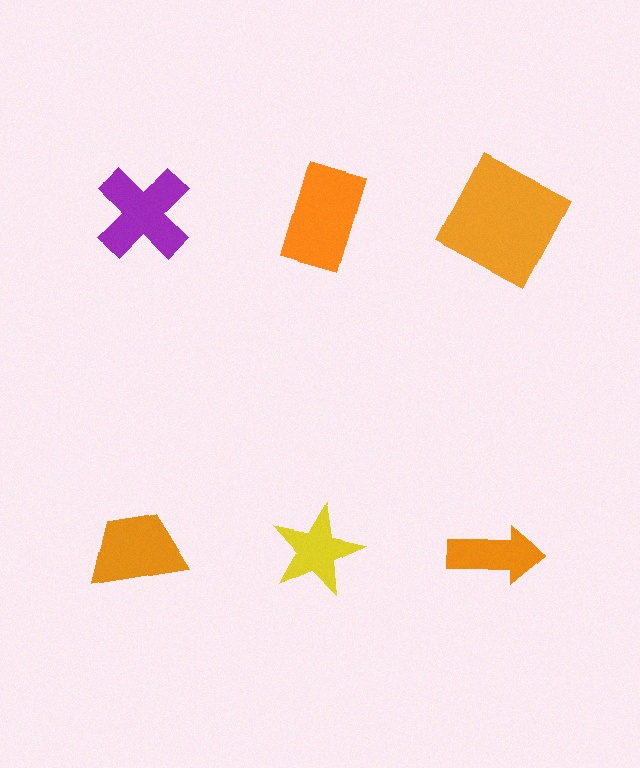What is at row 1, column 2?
An orange rectangle.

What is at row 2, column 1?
An orange trapezoid.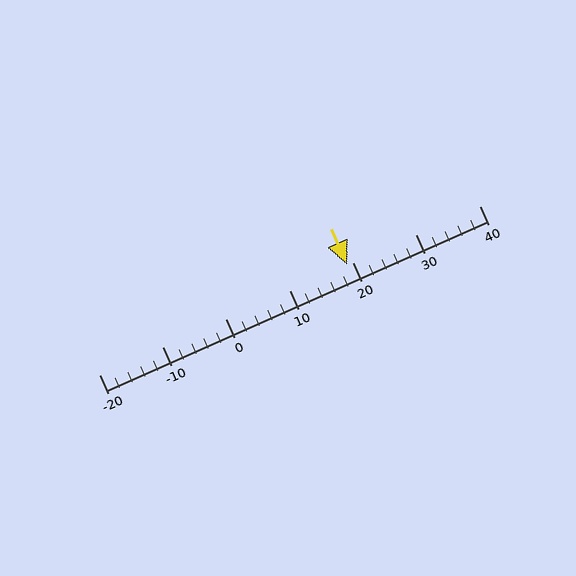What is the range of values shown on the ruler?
The ruler shows values from -20 to 40.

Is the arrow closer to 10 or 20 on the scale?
The arrow is closer to 20.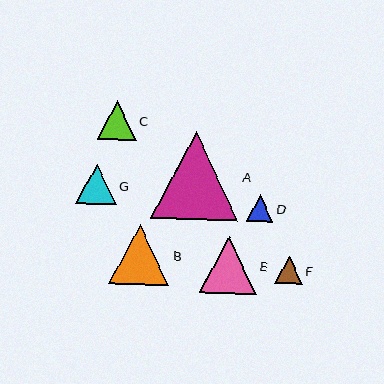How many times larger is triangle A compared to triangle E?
Triangle A is approximately 1.5 times the size of triangle E.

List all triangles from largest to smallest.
From largest to smallest: A, B, E, G, C, F, D.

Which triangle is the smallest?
Triangle D is the smallest with a size of approximately 26 pixels.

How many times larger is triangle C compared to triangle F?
Triangle C is approximately 1.4 times the size of triangle F.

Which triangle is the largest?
Triangle A is the largest with a size of approximately 88 pixels.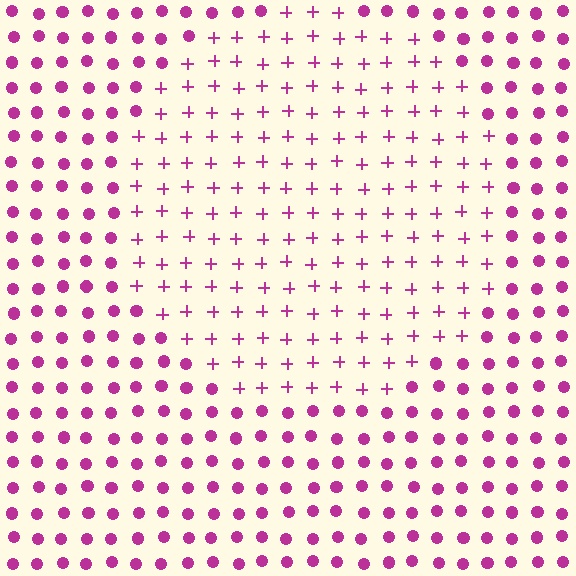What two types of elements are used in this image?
The image uses plus signs inside the circle region and circles outside it.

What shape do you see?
I see a circle.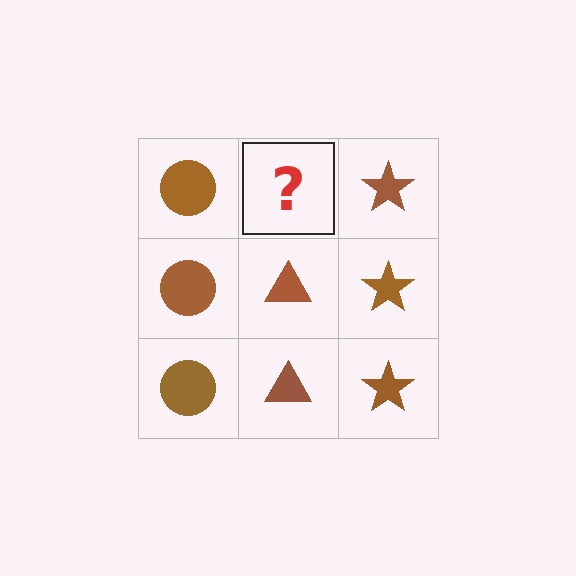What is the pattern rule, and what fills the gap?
The rule is that each column has a consistent shape. The gap should be filled with a brown triangle.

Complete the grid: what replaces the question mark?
The question mark should be replaced with a brown triangle.